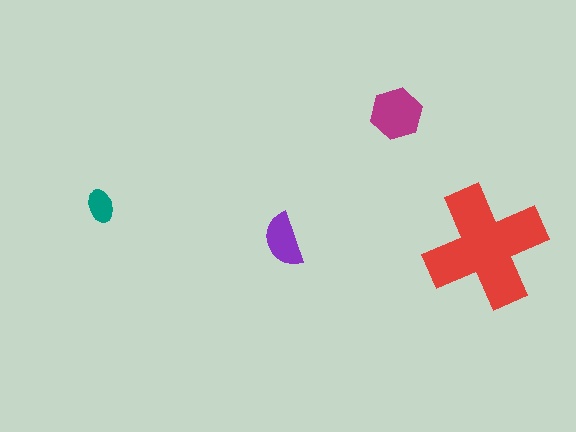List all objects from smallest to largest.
The teal ellipse, the purple semicircle, the magenta hexagon, the red cross.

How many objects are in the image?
There are 4 objects in the image.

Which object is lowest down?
The red cross is bottommost.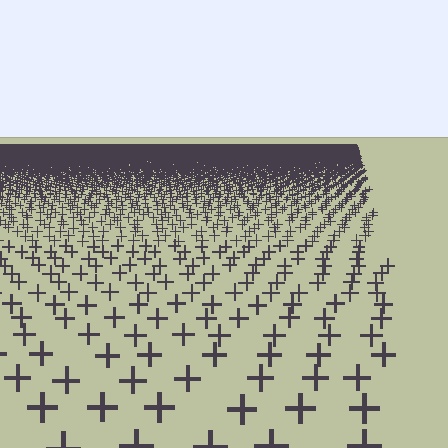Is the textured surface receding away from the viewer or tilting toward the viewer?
The surface is receding away from the viewer. Texture elements get smaller and denser toward the top.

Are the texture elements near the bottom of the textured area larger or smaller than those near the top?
Larger. Near the bottom, elements are closer to the viewer and appear at a bigger on-screen size.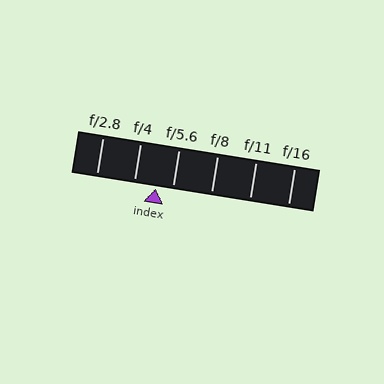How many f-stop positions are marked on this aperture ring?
There are 6 f-stop positions marked.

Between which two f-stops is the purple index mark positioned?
The index mark is between f/4 and f/5.6.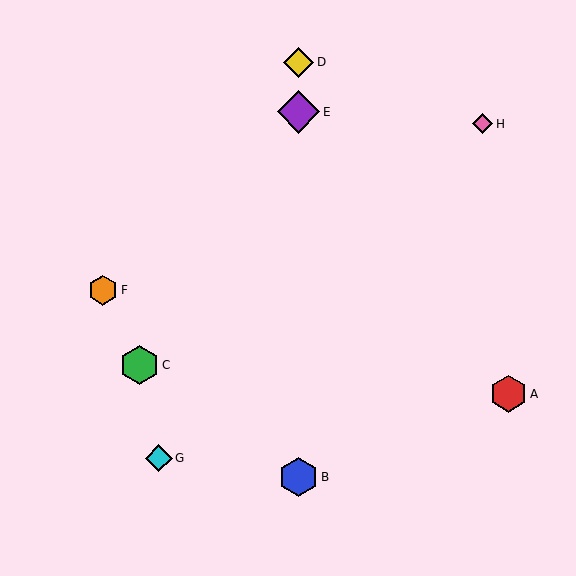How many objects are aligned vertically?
3 objects (B, D, E) are aligned vertically.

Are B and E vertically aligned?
Yes, both are at x≈299.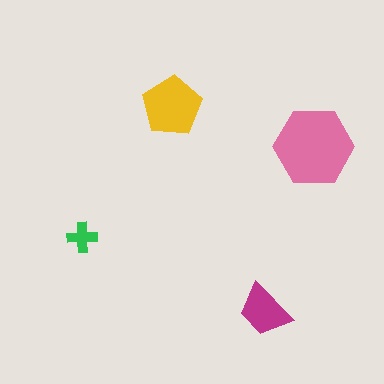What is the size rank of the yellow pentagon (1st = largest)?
2nd.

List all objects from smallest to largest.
The green cross, the magenta trapezoid, the yellow pentagon, the pink hexagon.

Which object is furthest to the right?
The pink hexagon is rightmost.